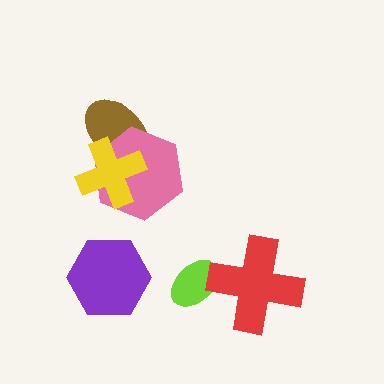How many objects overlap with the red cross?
1 object overlaps with the red cross.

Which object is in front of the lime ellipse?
The red cross is in front of the lime ellipse.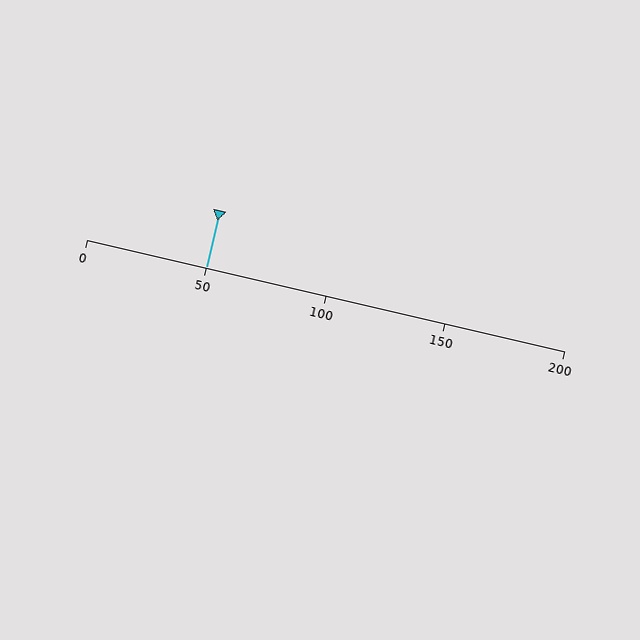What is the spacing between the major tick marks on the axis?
The major ticks are spaced 50 apart.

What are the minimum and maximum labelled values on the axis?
The axis runs from 0 to 200.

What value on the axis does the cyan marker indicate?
The marker indicates approximately 50.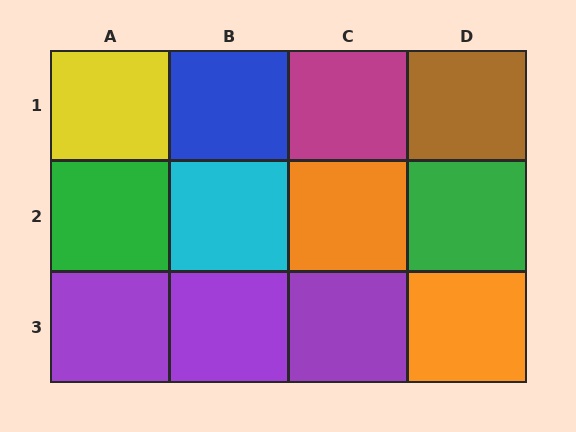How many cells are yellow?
1 cell is yellow.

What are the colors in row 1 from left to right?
Yellow, blue, magenta, brown.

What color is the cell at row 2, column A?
Green.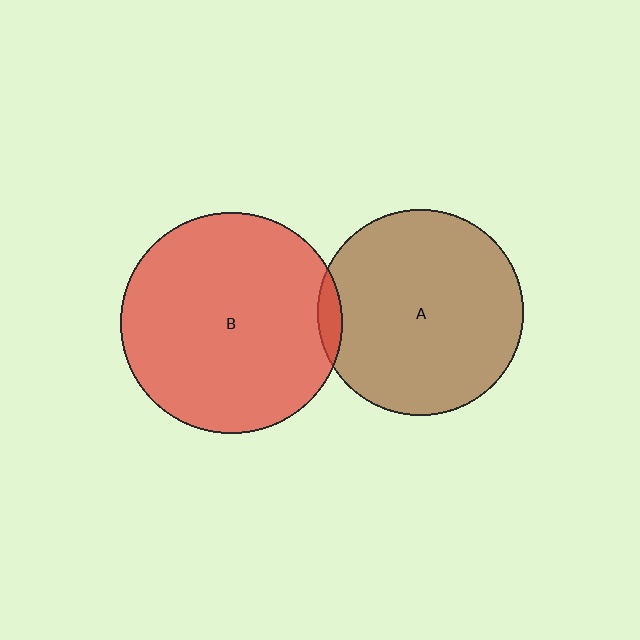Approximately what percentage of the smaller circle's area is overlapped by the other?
Approximately 5%.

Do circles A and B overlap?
Yes.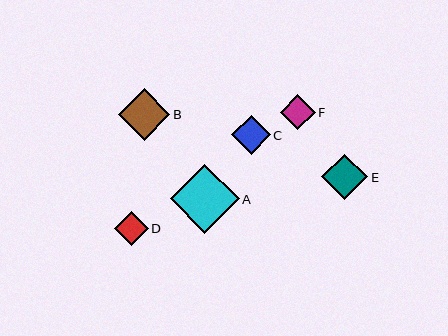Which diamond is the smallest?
Diamond D is the smallest with a size of approximately 34 pixels.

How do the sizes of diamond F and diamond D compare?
Diamond F and diamond D are approximately the same size.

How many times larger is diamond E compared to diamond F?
Diamond E is approximately 1.3 times the size of diamond F.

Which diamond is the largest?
Diamond A is the largest with a size of approximately 69 pixels.